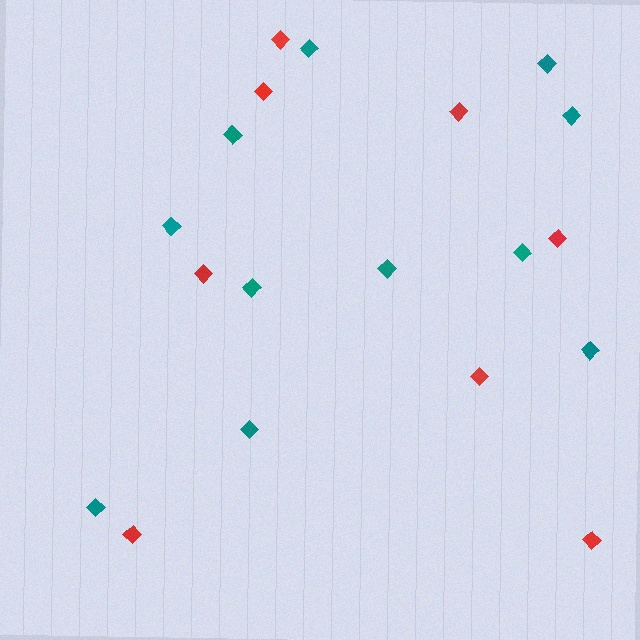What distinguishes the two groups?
There are 2 groups: one group of teal diamonds (11) and one group of red diamonds (8).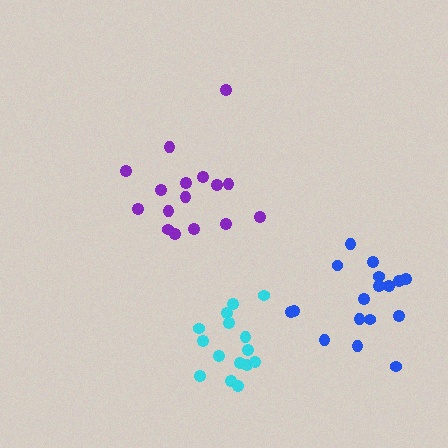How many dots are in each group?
Group 1: 15 dots, Group 2: 17 dots, Group 3: 16 dots (48 total).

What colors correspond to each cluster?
The clusters are colored: cyan, blue, purple.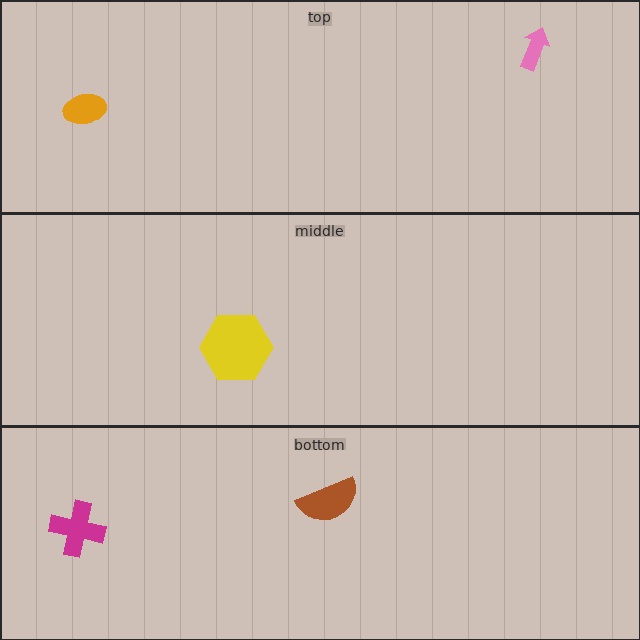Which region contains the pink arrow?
The top region.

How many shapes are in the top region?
2.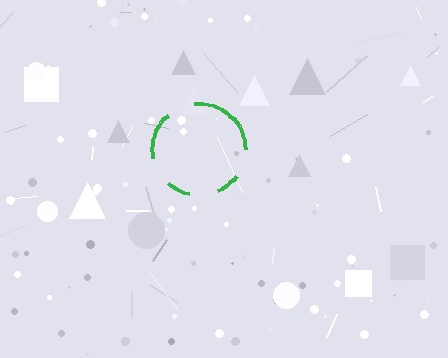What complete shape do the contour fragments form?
The contour fragments form a circle.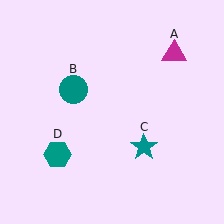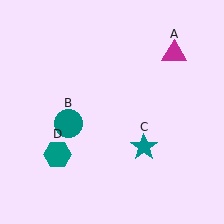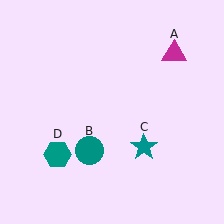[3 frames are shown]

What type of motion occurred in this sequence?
The teal circle (object B) rotated counterclockwise around the center of the scene.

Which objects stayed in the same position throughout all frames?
Magenta triangle (object A) and teal star (object C) and teal hexagon (object D) remained stationary.